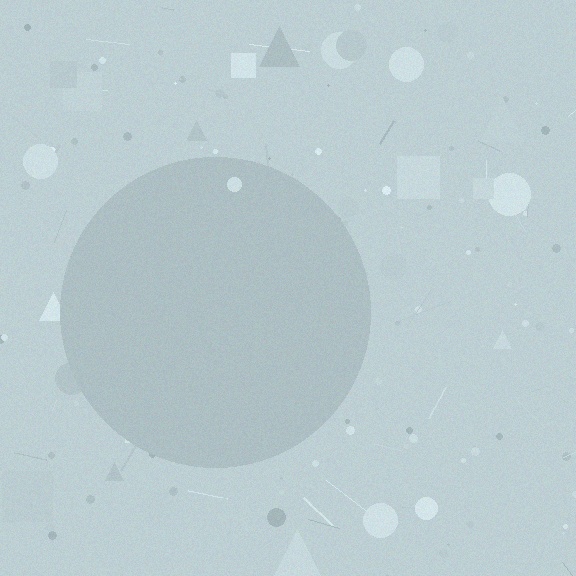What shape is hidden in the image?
A circle is hidden in the image.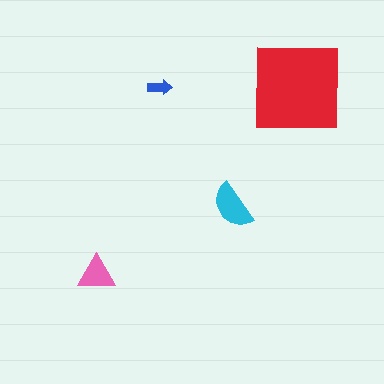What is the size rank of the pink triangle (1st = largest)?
3rd.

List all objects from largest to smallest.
The red square, the cyan semicircle, the pink triangle, the blue arrow.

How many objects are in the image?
There are 4 objects in the image.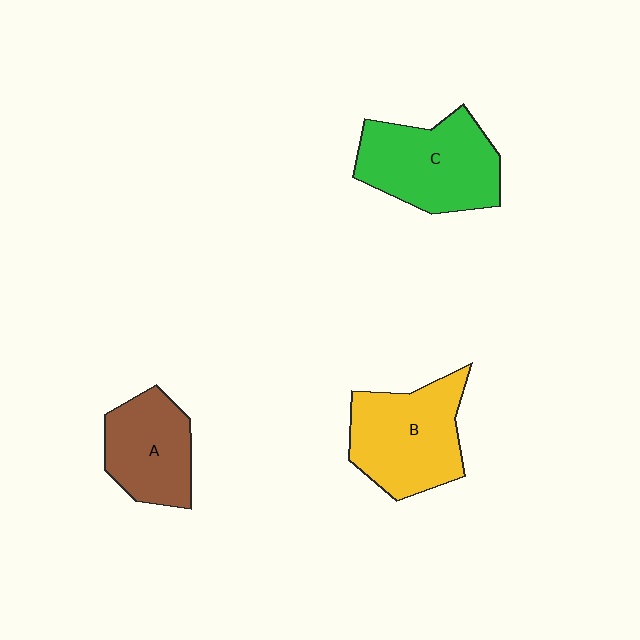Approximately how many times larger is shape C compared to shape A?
Approximately 1.3 times.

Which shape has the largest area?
Shape C (green).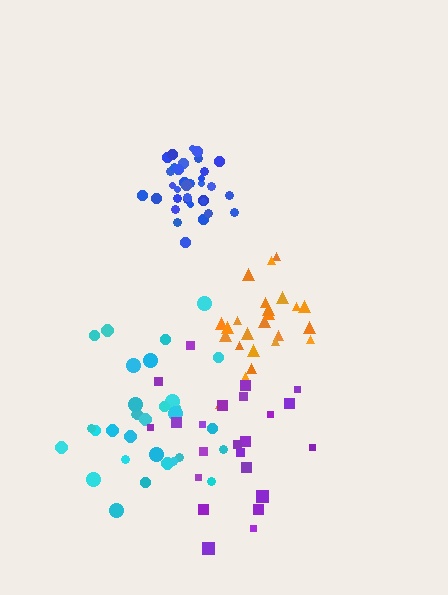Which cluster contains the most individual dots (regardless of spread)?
Blue (35).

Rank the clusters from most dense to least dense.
blue, orange, purple, cyan.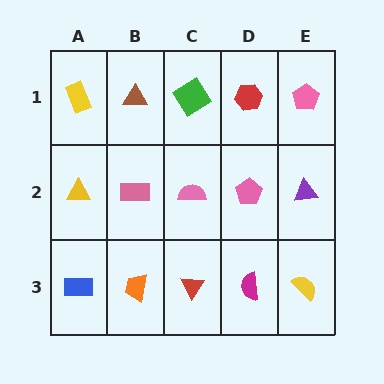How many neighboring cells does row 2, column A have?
3.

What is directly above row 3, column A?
A yellow triangle.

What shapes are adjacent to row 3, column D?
A pink pentagon (row 2, column D), a red triangle (row 3, column C), a yellow semicircle (row 3, column E).